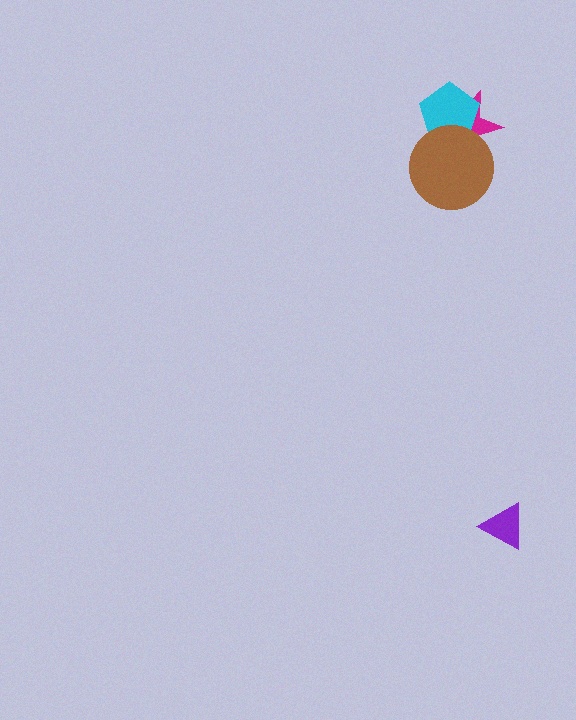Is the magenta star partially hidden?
Yes, it is partially covered by another shape.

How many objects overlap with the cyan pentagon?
2 objects overlap with the cyan pentagon.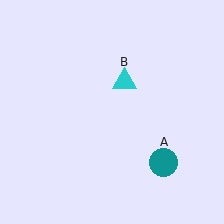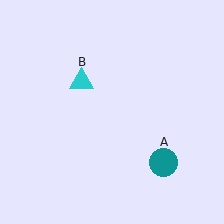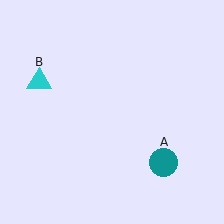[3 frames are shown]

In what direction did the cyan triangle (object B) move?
The cyan triangle (object B) moved left.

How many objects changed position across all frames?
1 object changed position: cyan triangle (object B).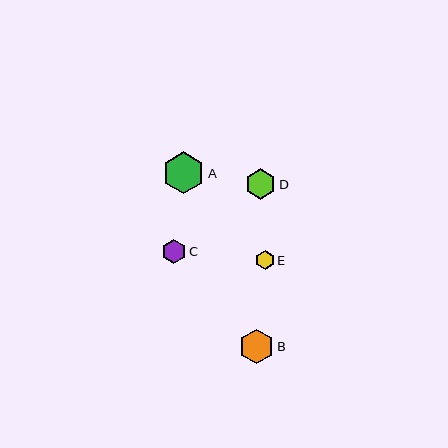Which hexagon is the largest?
Hexagon A is the largest with a size of approximately 42 pixels.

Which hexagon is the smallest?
Hexagon E is the smallest with a size of approximately 19 pixels.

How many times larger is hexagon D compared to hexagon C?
Hexagon D is approximately 1.3 times the size of hexagon C.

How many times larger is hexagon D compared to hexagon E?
Hexagon D is approximately 1.6 times the size of hexagon E.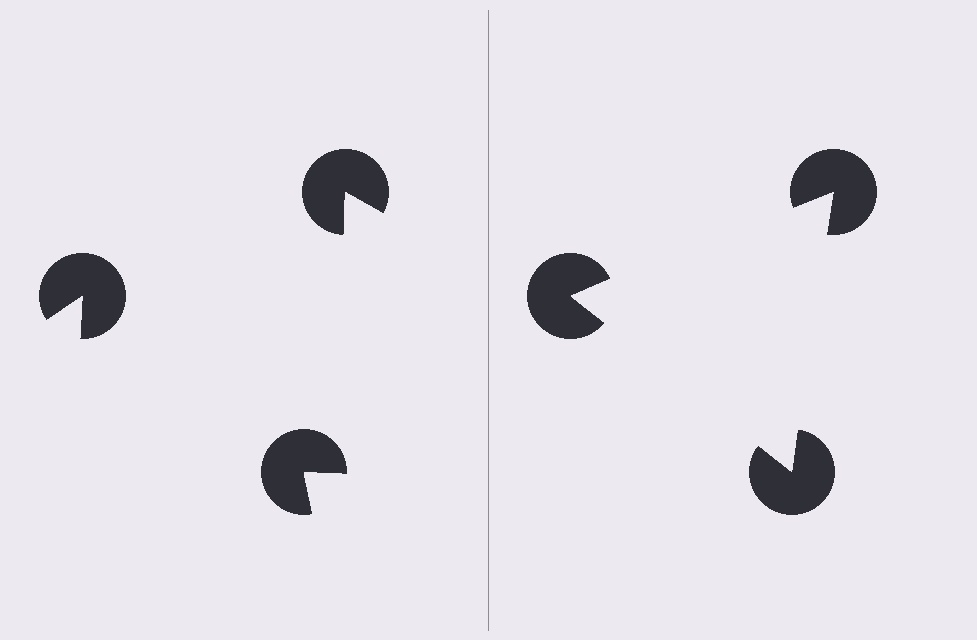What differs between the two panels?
The pac-man discs are positioned identically on both sides; only the wedge orientations differ. On the right they align to a triangle; on the left they are misaligned.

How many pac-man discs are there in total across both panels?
6 — 3 on each side.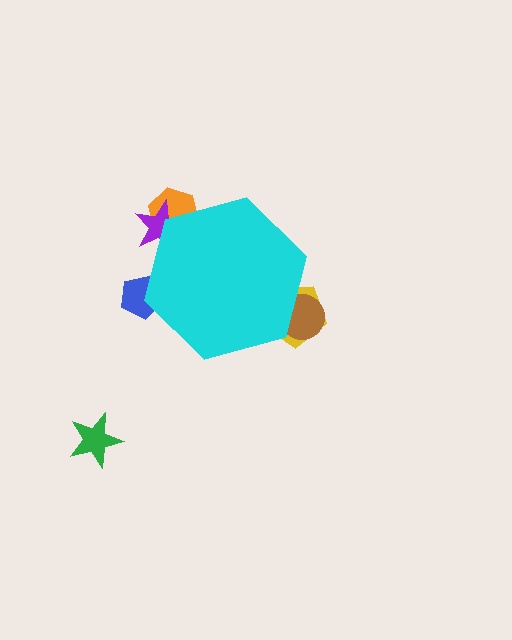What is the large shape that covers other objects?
A cyan hexagon.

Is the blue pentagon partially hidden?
Yes, the blue pentagon is partially hidden behind the cyan hexagon.